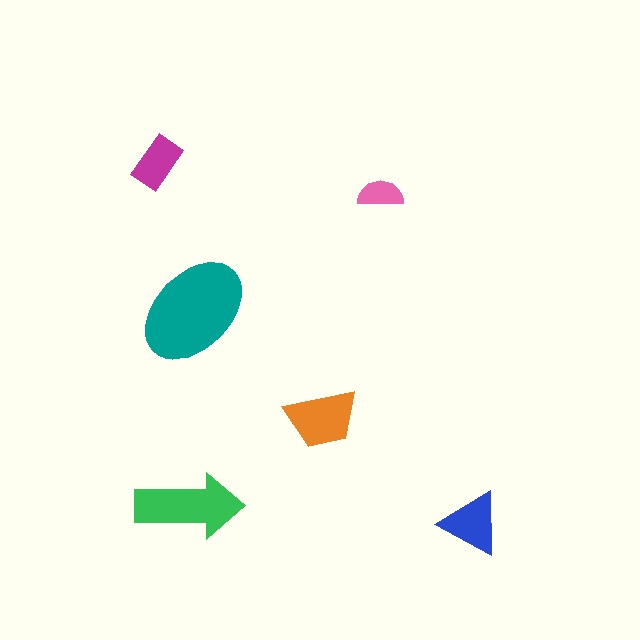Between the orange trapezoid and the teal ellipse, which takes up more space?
The teal ellipse.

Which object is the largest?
The teal ellipse.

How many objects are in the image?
There are 6 objects in the image.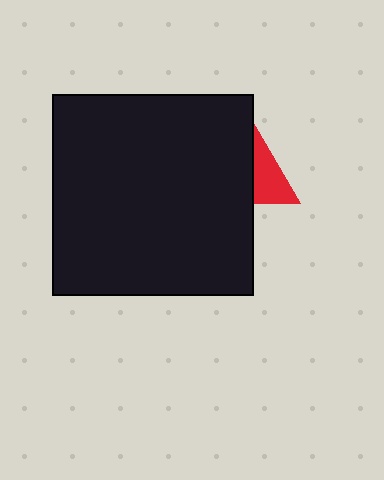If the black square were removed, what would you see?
You would see the complete red triangle.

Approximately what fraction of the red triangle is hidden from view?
Roughly 68% of the red triangle is hidden behind the black square.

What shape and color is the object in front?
The object in front is a black square.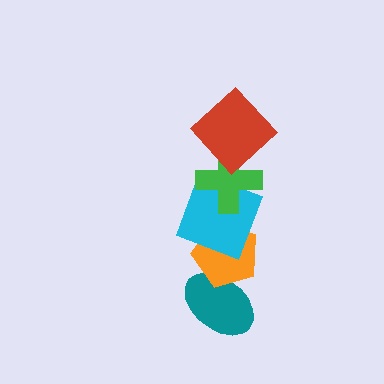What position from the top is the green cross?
The green cross is 2nd from the top.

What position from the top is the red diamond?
The red diamond is 1st from the top.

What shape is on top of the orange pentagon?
The cyan square is on top of the orange pentagon.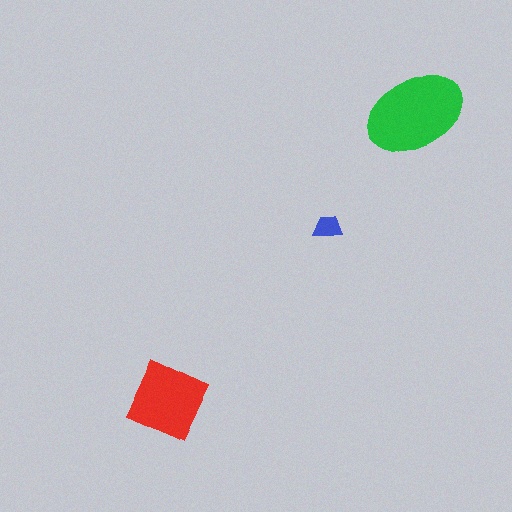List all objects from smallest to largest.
The blue trapezoid, the red square, the green ellipse.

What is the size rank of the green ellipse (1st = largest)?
1st.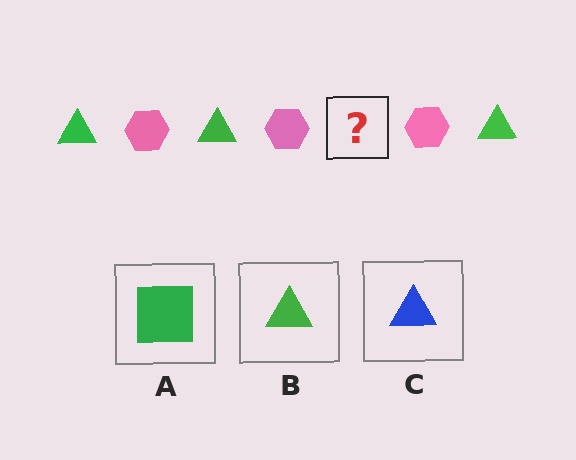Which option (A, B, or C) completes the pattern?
B.